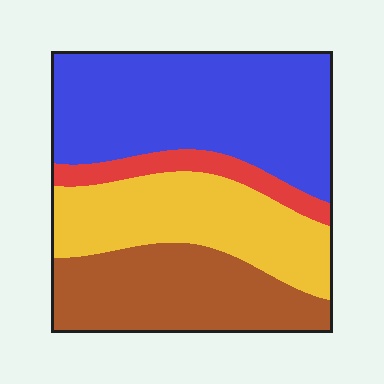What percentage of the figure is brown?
Brown covers around 25% of the figure.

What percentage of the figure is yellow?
Yellow takes up between a quarter and a half of the figure.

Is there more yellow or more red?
Yellow.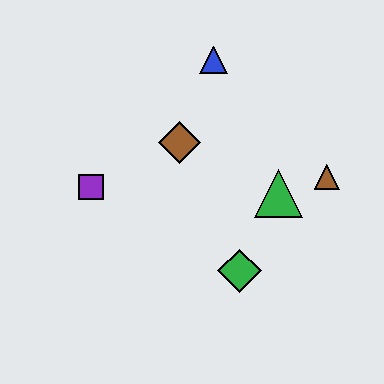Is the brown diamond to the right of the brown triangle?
No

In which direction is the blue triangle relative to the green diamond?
The blue triangle is above the green diamond.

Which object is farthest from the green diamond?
The blue triangle is farthest from the green diamond.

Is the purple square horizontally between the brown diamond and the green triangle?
No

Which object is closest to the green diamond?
The green triangle is closest to the green diamond.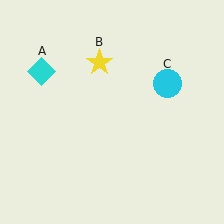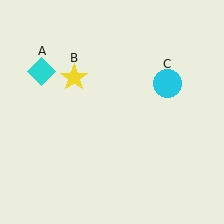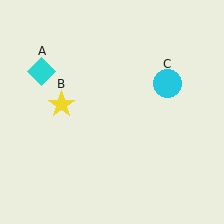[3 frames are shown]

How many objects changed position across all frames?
1 object changed position: yellow star (object B).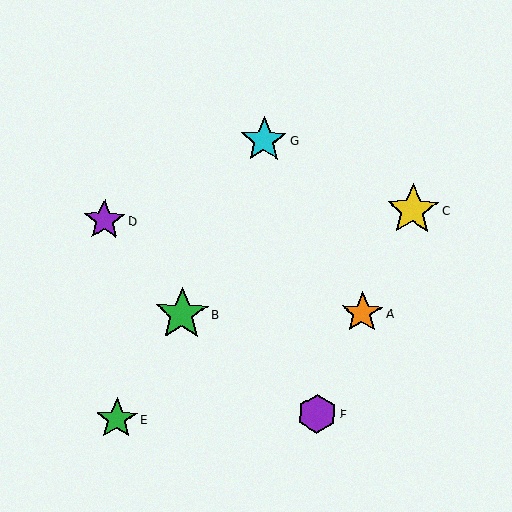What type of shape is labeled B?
Shape B is a green star.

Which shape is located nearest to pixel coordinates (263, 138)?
The cyan star (labeled G) at (264, 140) is nearest to that location.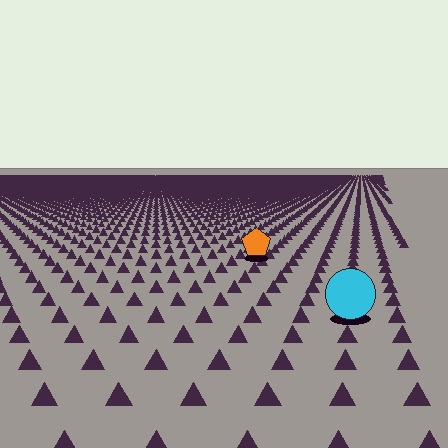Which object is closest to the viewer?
The cyan circle is closest. The texture marks near it are larger and more spread out.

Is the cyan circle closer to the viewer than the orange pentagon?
Yes. The cyan circle is closer — you can tell from the texture gradient: the ground texture is coarser near it.